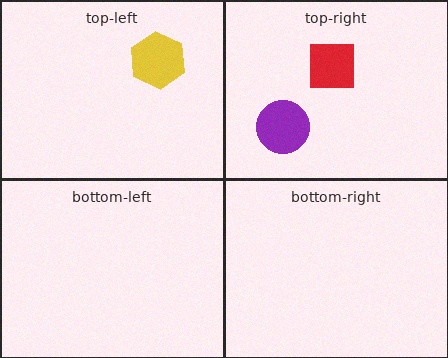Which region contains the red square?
The top-right region.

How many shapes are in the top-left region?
1.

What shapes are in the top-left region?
The yellow hexagon.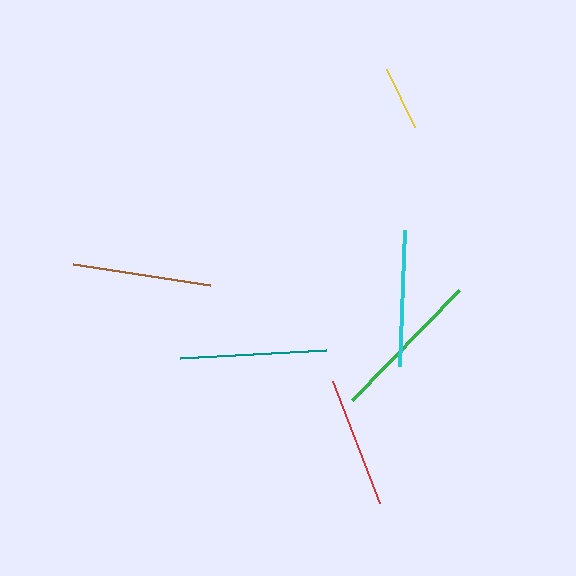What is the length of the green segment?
The green segment is approximately 153 pixels long.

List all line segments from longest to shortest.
From longest to shortest: green, teal, brown, cyan, red, yellow.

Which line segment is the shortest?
The yellow line is the shortest at approximately 65 pixels.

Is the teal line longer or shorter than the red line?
The teal line is longer than the red line.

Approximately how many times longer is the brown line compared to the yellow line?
The brown line is approximately 2.1 times the length of the yellow line.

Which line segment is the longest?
The green line is the longest at approximately 153 pixels.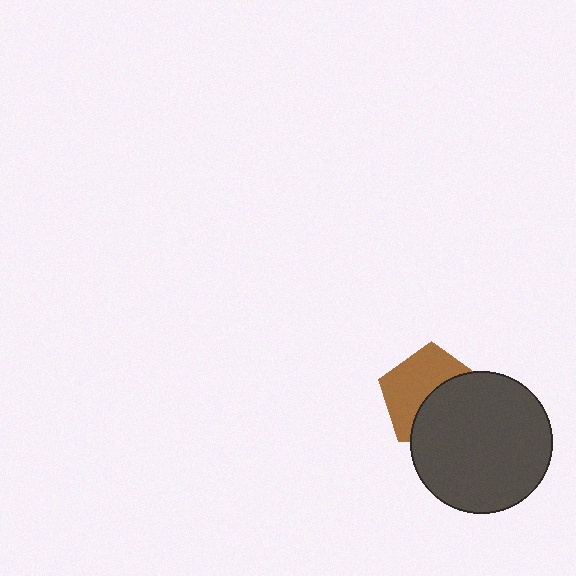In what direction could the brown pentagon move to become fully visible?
The brown pentagon could move toward the upper-left. That would shift it out from behind the dark gray circle entirely.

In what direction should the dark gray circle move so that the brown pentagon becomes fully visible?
The dark gray circle should move toward the lower-right. That is the shortest direction to clear the overlap and leave the brown pentagon fully visible.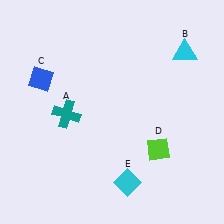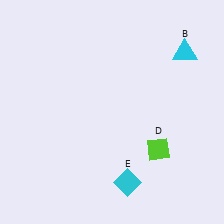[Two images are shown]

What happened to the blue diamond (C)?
The blue diamond (C) was removed in Image 2. It was in the top-left area of Image 1.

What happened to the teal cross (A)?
The teal cross (A) was removed in Image 2. It was in the bottom-left area of Image 1.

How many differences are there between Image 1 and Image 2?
There are 2 differences between the two images.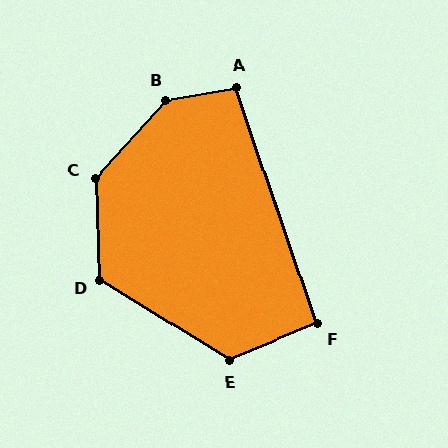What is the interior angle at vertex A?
Approximately 99 degrees (obtuse).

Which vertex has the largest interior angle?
B, at approximately 142 degrees.